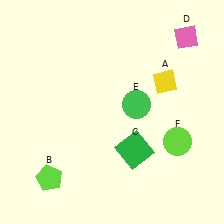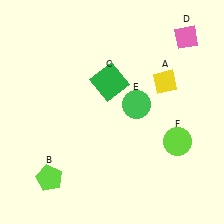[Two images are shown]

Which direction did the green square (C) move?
The green square (C) moved up.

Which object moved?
The green square (C) moved up.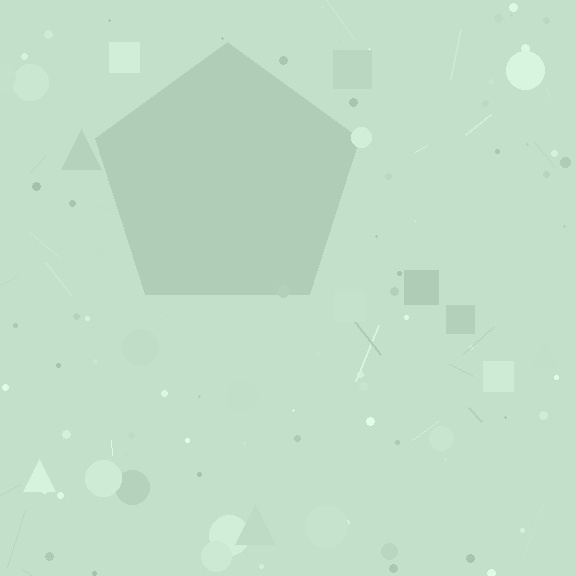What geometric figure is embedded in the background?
A pentagon is embedded in the background.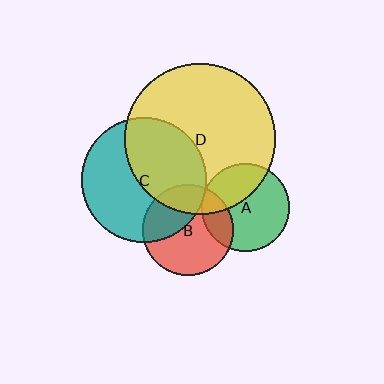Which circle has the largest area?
Circle D (yellow).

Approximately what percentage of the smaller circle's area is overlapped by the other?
Approximately 20%.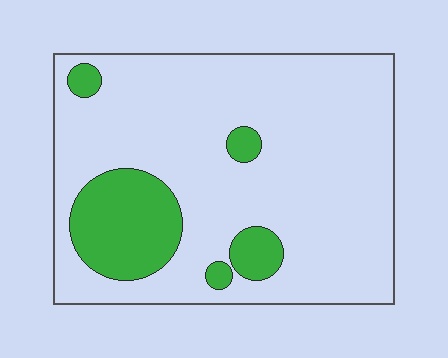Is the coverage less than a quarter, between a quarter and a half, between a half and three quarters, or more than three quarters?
Less than a quarter.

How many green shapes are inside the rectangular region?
5.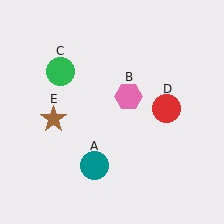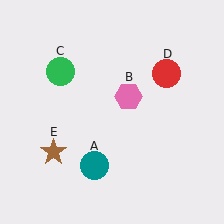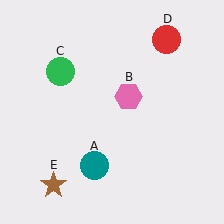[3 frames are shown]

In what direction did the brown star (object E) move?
The brown star (object E) moved down.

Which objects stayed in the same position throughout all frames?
Teal circle (object A) and pink hexagon (object B) and green circle (object C) remained stationary.